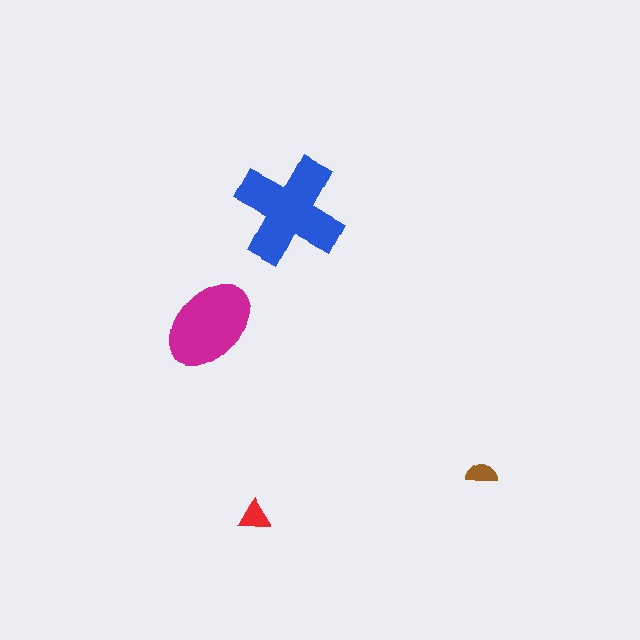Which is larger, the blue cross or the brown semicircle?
The blue cross.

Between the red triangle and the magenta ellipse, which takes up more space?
The magenta ellipse.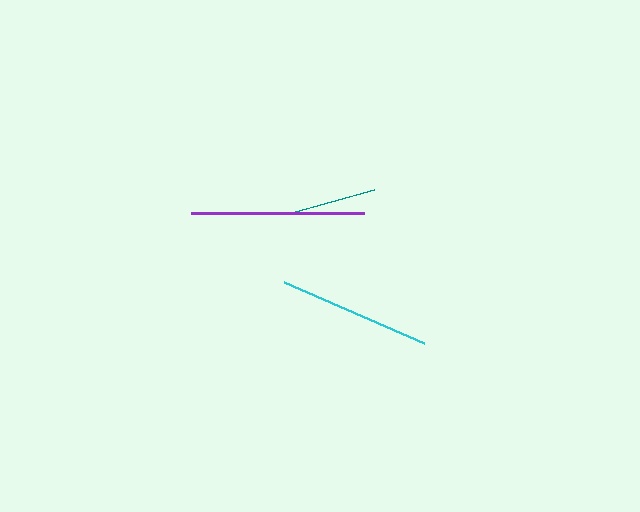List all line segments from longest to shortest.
From longest to shortest: purple, cyan, teal.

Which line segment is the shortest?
The teal line is the shortest at approximately 89 pixels.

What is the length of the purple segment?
The purple segment is approximately 173 pixels long.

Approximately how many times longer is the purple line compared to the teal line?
The purple line is approximately 1.9 times the length of the teal line.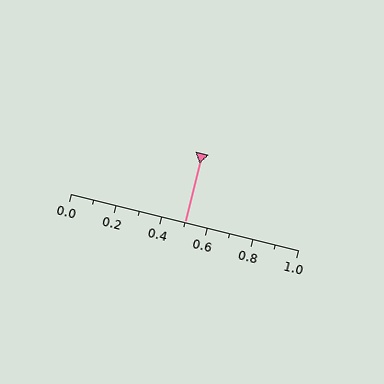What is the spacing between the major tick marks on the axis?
The major ticks are spaced 0.2 apart.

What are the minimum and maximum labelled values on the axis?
The axis runs from 0.0 to 1.0.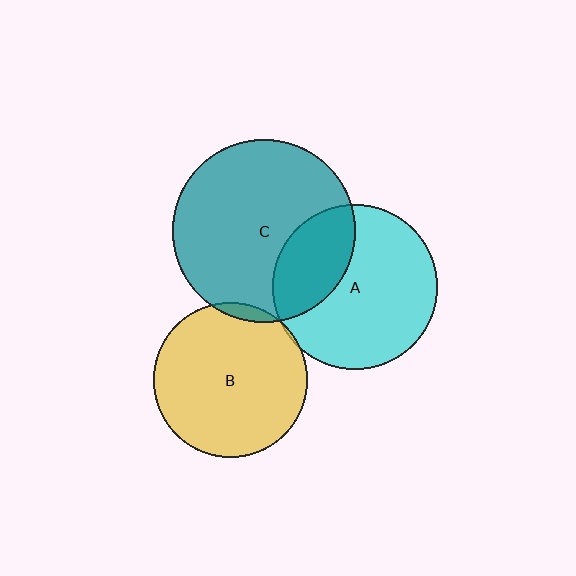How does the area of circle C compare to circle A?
Approximately 1.2 times.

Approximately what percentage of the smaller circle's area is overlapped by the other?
Approximately 5%.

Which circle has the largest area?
Circle C (teal).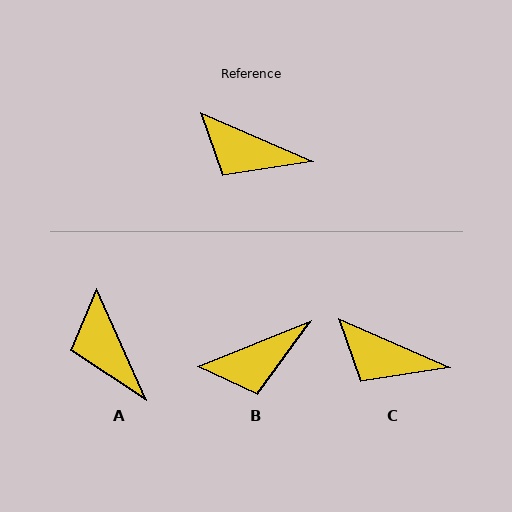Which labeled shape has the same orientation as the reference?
C.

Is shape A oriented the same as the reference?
No, it is off by about 43 degrees.